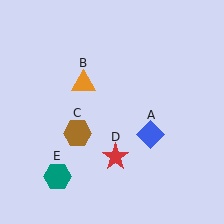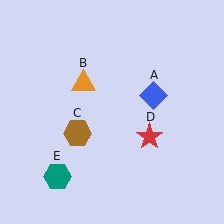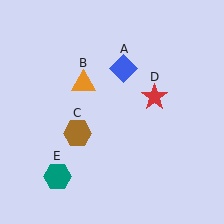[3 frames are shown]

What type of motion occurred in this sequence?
The blue diamond (object A), red star (object D) rotated counterclockwise around the center of the scene.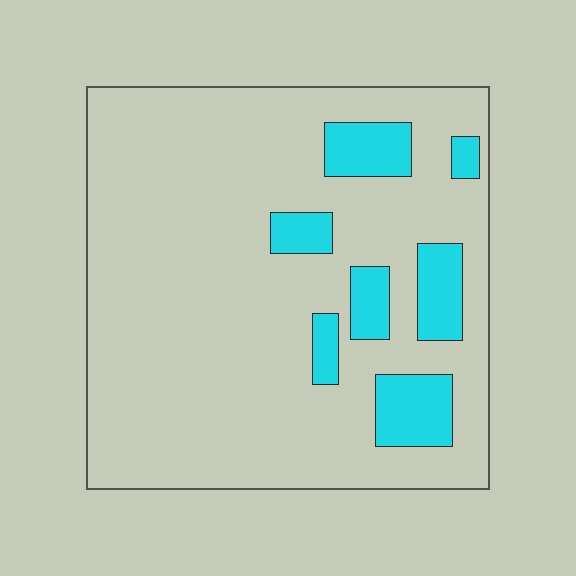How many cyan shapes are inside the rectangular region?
7.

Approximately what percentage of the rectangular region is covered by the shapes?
Approximately 15%.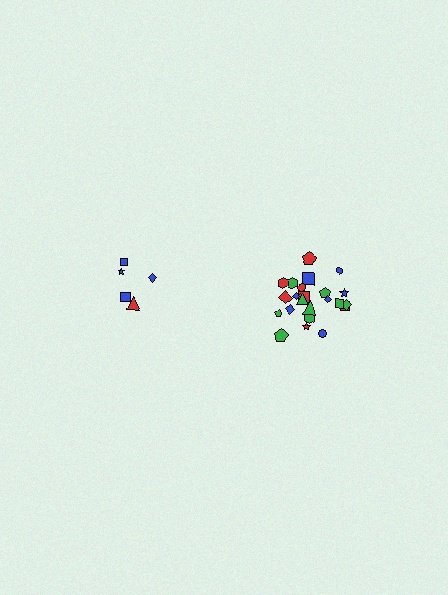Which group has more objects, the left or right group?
The right group.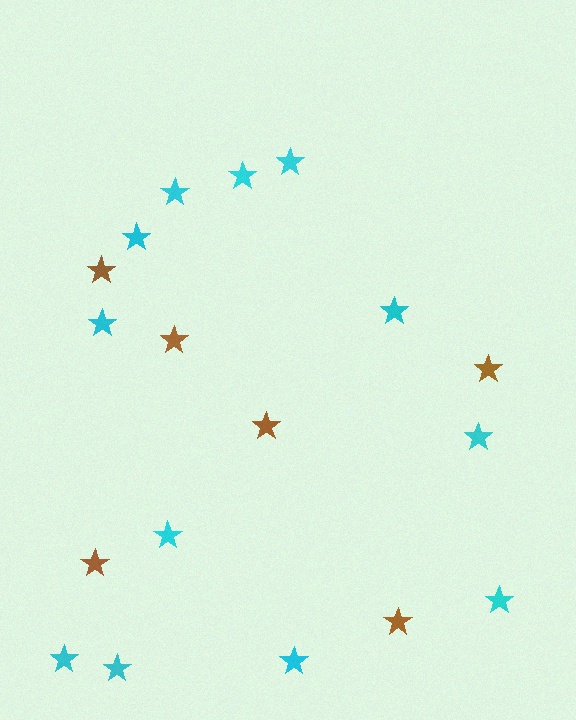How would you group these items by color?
There are 2 groups: one group of cyan stars (12) and one group of brown stars (6).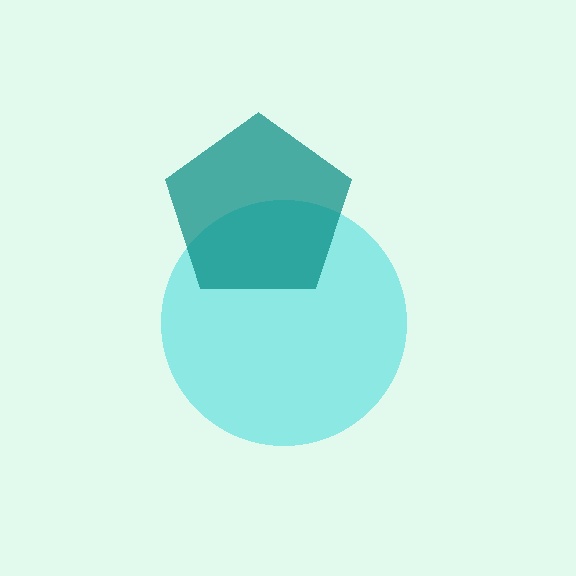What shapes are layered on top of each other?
The layered shapes are: a cyan circle, a teal pentagon.